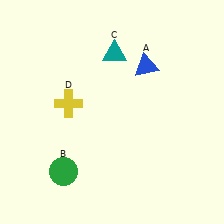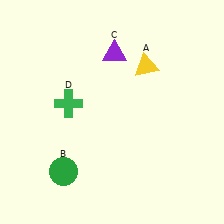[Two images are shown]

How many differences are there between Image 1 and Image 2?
There are 3 differences between the two images.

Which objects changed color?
A changed from blue to yellow. C changed from teal to purple. D changed from yellow to green.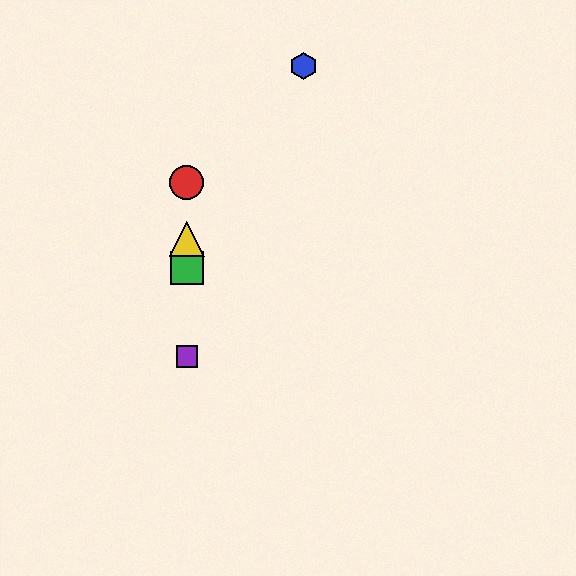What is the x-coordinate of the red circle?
The red circle is at x≈187.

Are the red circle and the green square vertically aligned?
Yes, both are at x≈187.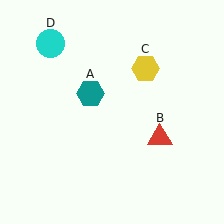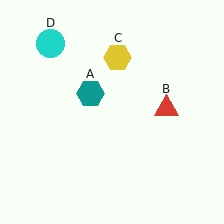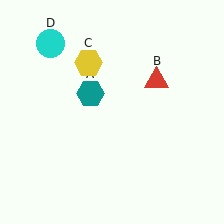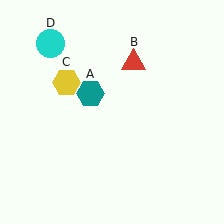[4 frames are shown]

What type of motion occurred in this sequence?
The red triangle (object B), yellow hexagon (object C) rotated counterclockwise around the center of the scene.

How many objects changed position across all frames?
2 objects changed position: red triangle (object B), yellow hexagon (object C).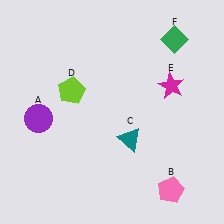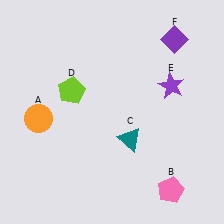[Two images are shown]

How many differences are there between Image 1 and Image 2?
There are 3 differences between the two images.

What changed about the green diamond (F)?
In Image 1, F is green. In Image 2, it changed to purple.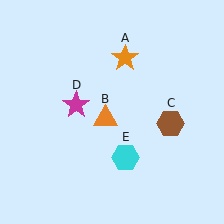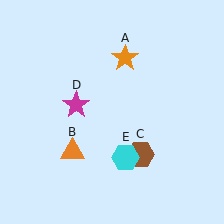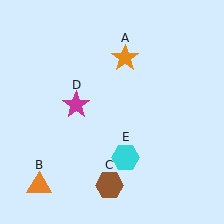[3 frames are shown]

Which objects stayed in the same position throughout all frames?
Orange star (object A) and magenta star (object D) and cyan hexagon (object E) remained stationary.